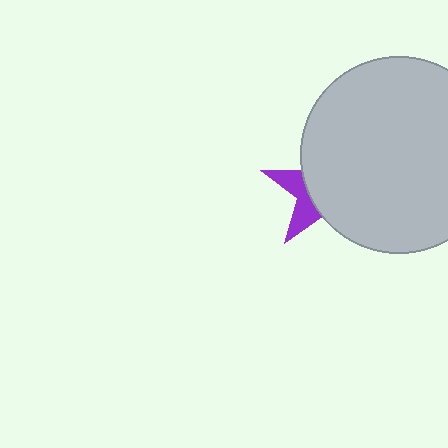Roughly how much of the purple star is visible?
A small part of it is visible (roughly 31%).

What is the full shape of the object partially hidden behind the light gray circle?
The partially hidden object is a purple star.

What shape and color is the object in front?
The object in front is a light gray circle.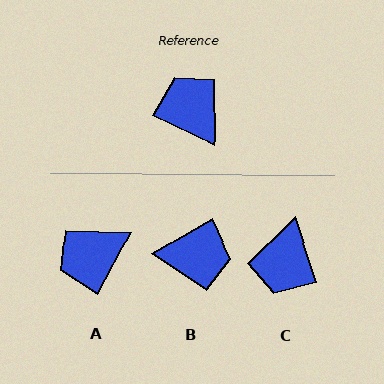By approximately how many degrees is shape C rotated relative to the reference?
Approximately 134 degrees counter-clockwise.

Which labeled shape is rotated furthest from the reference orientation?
C, about 134 degrees away.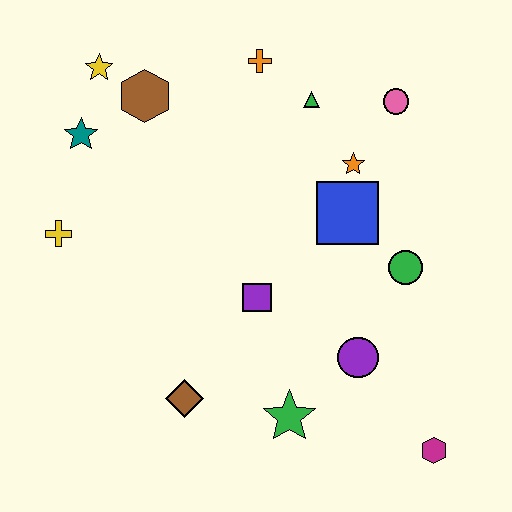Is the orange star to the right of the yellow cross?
Yes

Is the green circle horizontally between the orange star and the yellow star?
No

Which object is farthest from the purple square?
The yellow star is farthest from the purple square.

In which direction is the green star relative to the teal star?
The green star is below the teal star.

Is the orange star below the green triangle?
Yes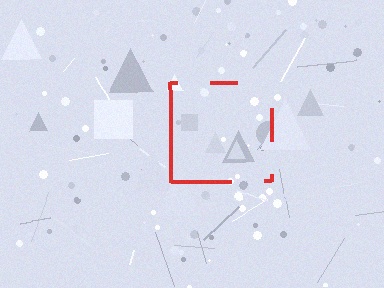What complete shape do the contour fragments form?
The contour fragments form a square.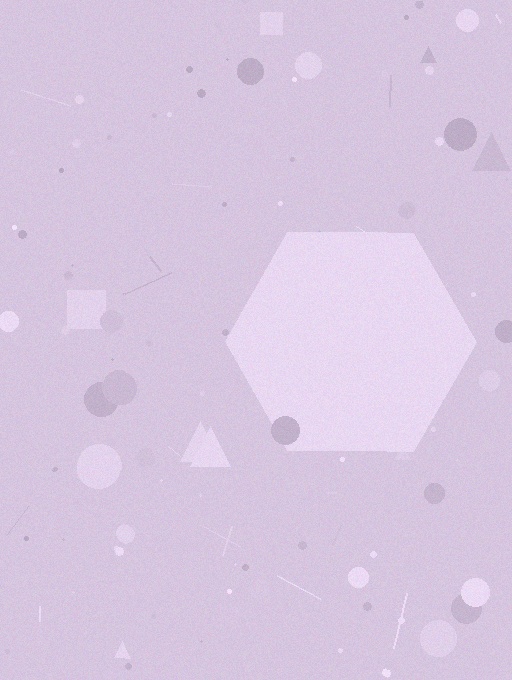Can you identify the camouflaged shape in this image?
The camouflaged shape is a hexagon.